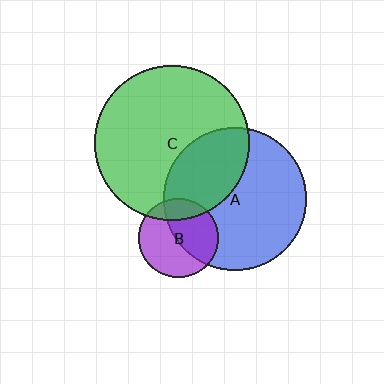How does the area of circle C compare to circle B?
Approximately 3.8 times.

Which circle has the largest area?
Circle C (green).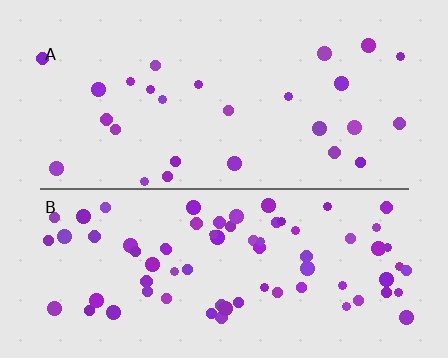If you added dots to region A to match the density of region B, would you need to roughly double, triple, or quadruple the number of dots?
Approximately triple.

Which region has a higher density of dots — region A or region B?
B (the bottom).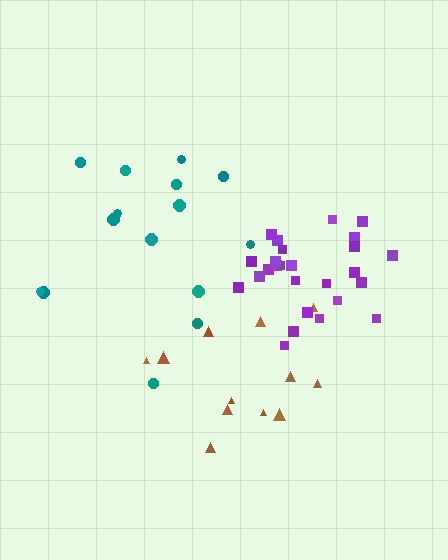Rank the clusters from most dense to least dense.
purple, brown, teal.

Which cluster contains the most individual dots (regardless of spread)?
Purple (26).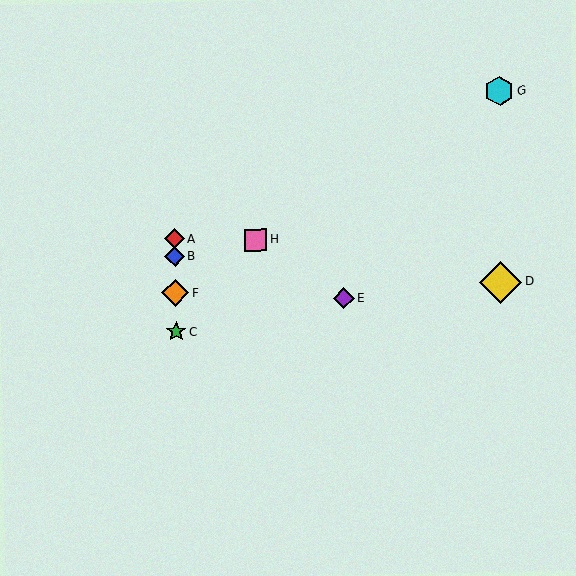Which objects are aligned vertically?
Objects A, B, C, F are aligned vertically.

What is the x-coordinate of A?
Object A is at x≈174.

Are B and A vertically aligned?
Yes, both are at x≈175.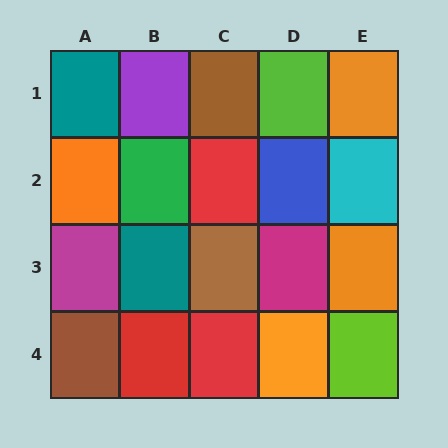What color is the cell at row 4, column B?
Red.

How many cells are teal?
2 cells are teal.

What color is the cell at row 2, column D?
Blue.